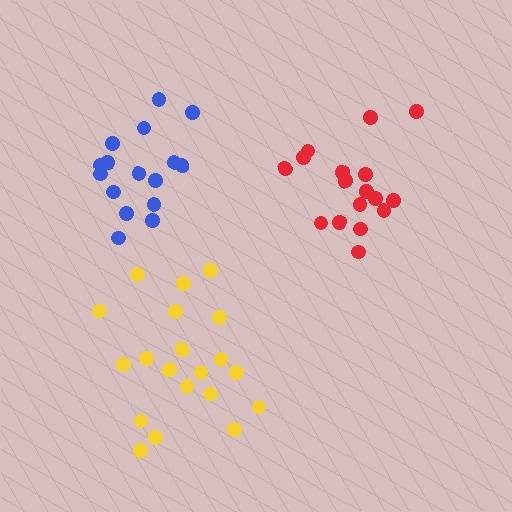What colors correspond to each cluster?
The clusters are colored: yellow, red, blue.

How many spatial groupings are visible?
There are 3 spatial groupings.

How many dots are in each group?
Group 1: 20 dots, Group 2: 17 dots, Group 3: 16 dots (53 total).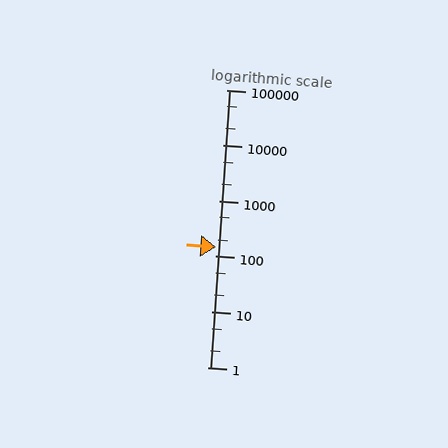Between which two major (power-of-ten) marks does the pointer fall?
The pointer is between 100 and 1000.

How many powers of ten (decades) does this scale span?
The scale spans 5 decades, from 1 to 100000.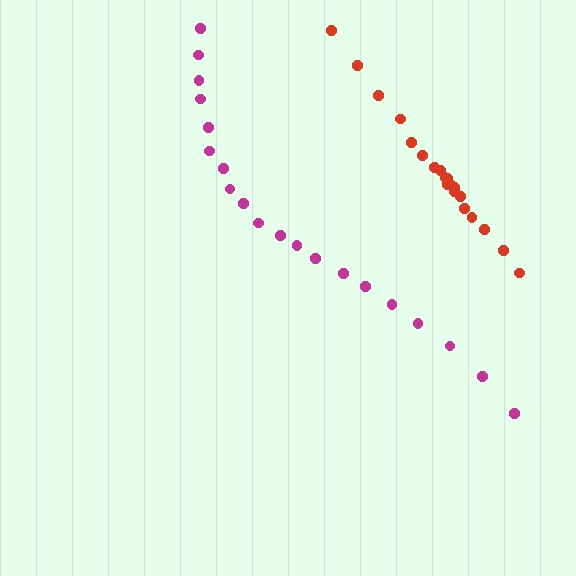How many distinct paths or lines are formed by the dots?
There are 2 distinct paths.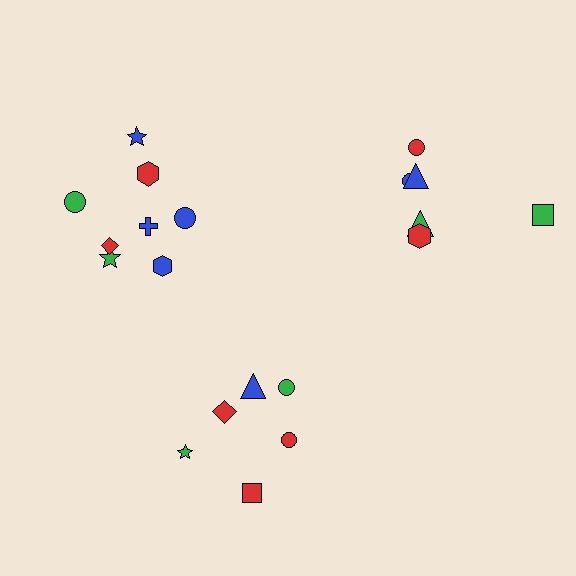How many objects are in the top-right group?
There are 6 objects.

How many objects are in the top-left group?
There are 8 objects.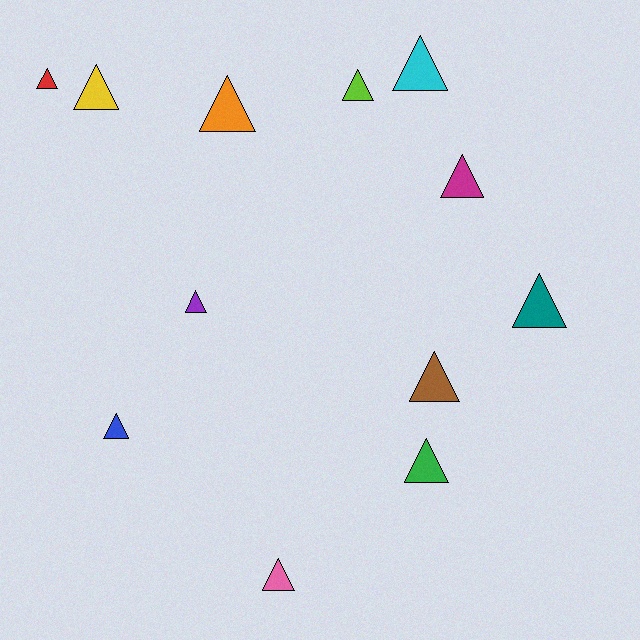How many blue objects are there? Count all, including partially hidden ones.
There is 1 blue object.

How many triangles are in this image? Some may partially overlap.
There are 12 triangles.